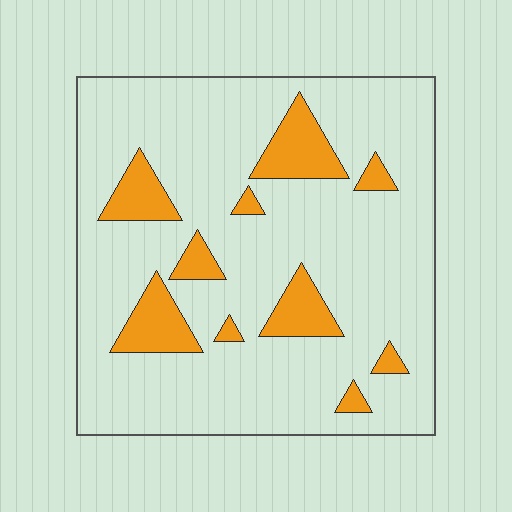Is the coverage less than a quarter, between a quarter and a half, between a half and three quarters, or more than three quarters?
Less than a quarter.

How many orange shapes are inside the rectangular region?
10.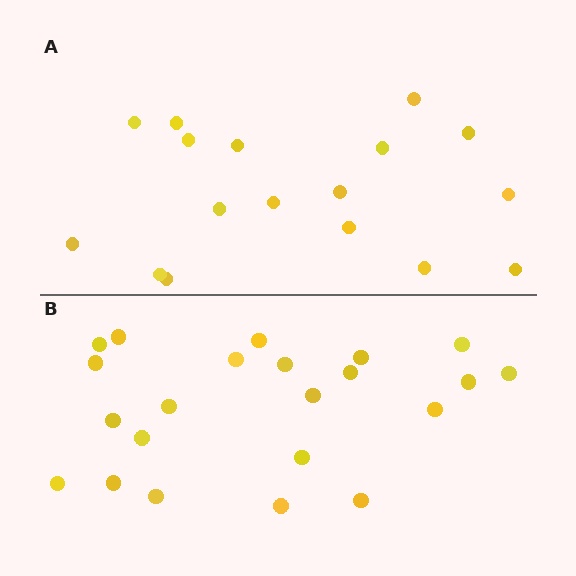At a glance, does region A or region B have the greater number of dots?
Region B (the bottom region) has more dots.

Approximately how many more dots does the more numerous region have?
Region B has about 5 more dots than region A.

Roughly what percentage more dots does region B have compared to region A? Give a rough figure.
About 30% more.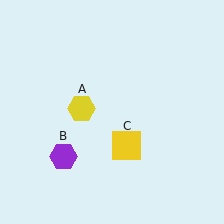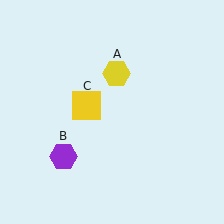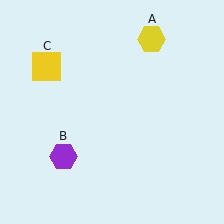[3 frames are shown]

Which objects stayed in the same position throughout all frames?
Purple hexagon (object B) remained stationary.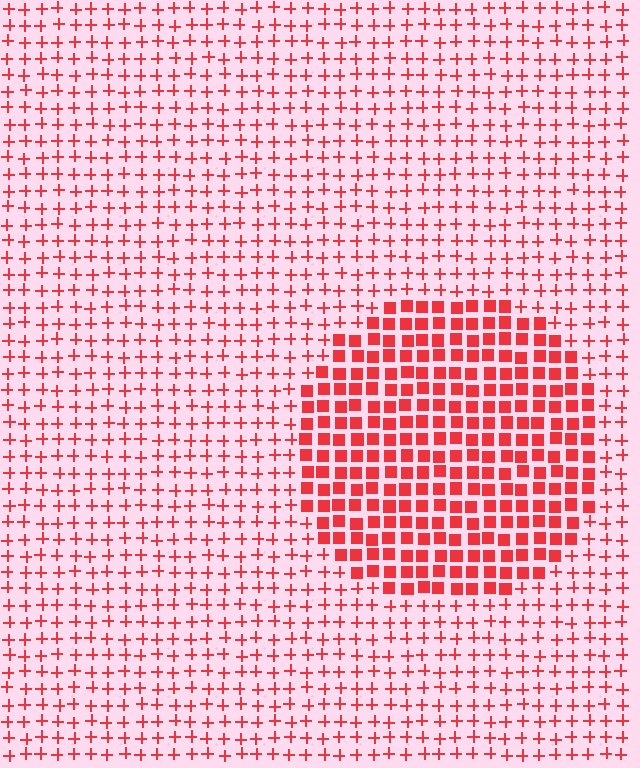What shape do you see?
I see a circle.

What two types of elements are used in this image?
The image uses squares inside the circle region and plus signs outside it.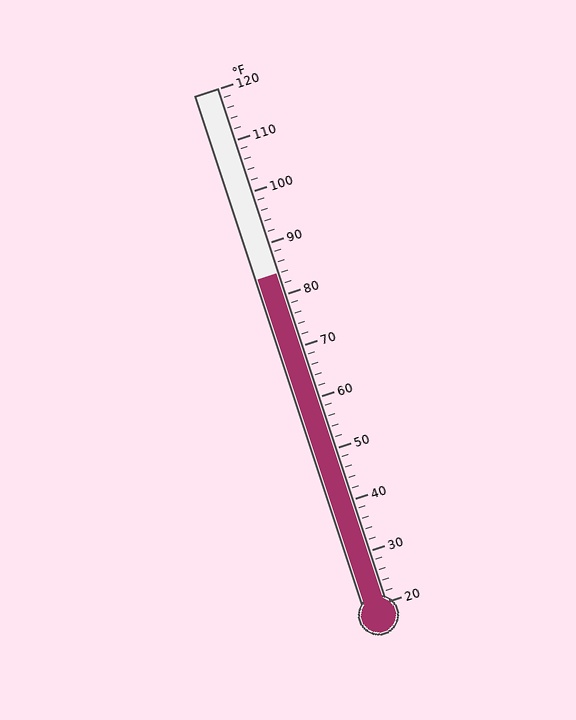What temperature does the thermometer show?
The thermometer shows approximately 84°F.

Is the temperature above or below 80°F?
The temperature is above 80°F.